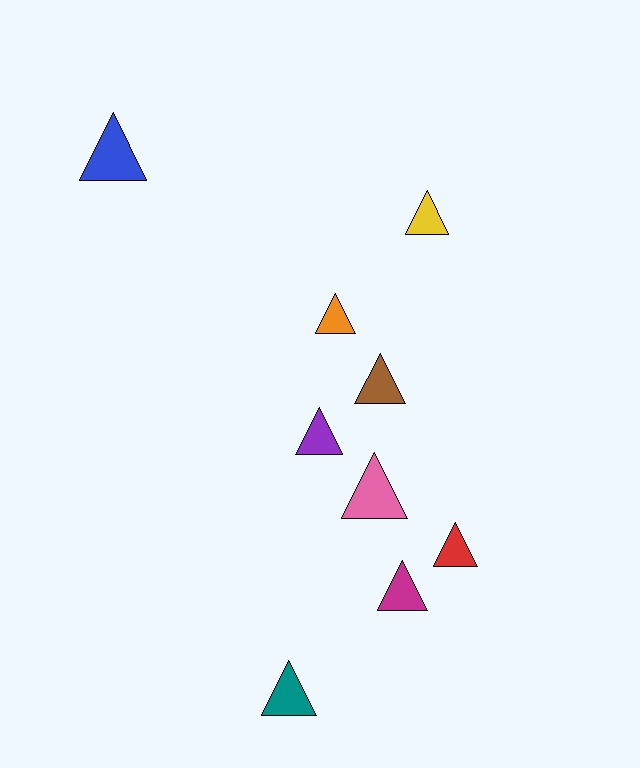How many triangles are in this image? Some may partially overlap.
There are 9 triangles.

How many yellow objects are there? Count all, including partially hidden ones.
There is 1 yellow object.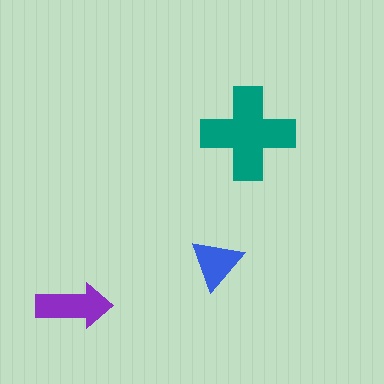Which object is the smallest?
The blue triangle.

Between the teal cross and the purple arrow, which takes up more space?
The teal cross.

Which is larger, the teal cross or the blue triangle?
The teal cross.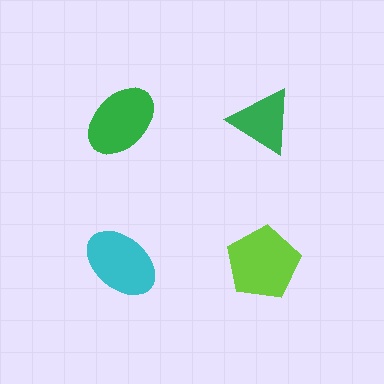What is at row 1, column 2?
A green triangle.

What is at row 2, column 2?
A lime pentagon.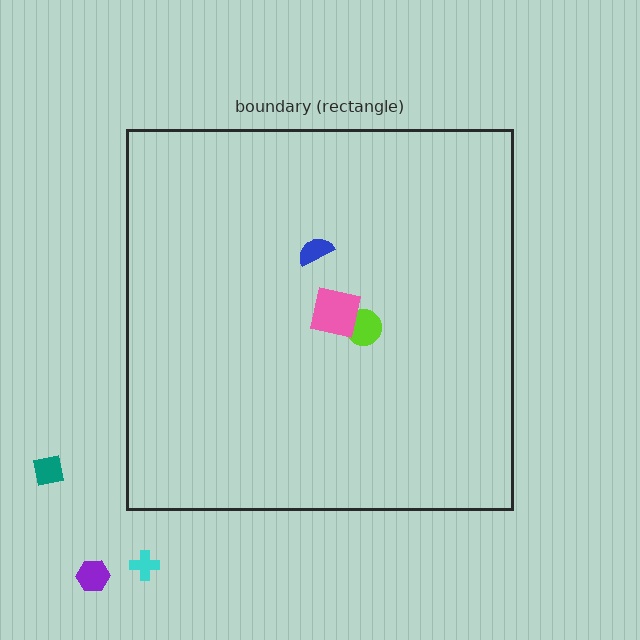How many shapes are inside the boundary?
3 inside, 3 outside.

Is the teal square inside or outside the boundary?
Outside.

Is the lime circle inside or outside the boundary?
Inside.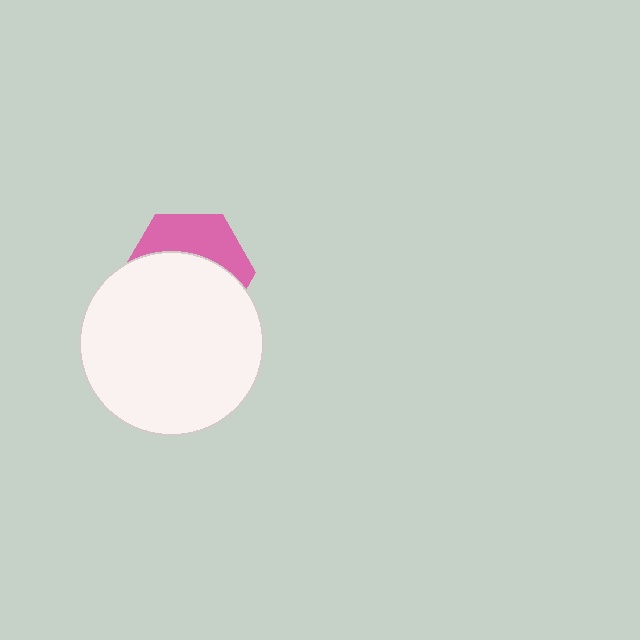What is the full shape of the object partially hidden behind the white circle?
The partially hidden object is a pink hexagon.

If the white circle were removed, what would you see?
You would see the complete pink hexagon.